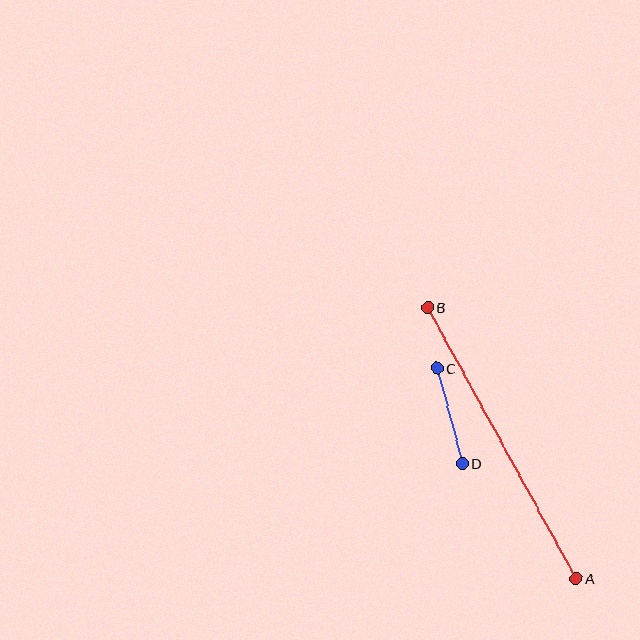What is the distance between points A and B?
The distance is approximately 309 pixels.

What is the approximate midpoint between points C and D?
The midpoint is at approximately (449, 416) pixels.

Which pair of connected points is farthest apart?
Points A and B are farthest apart.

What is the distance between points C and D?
The distance is approximately 98 pixels.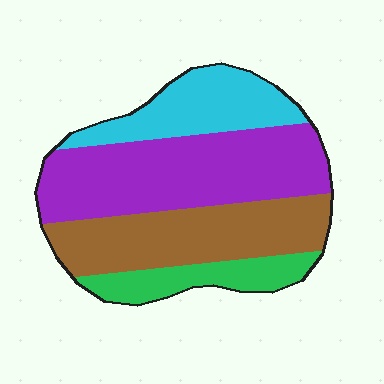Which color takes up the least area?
Green, at roughly 15%.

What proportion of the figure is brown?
Brown covers roughly 30% of the figure.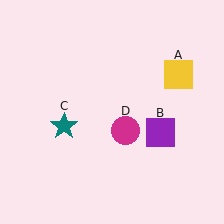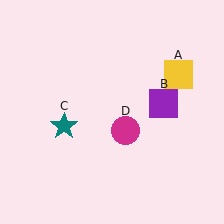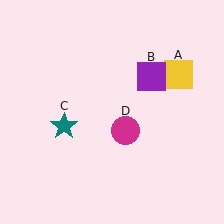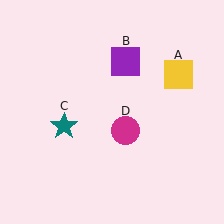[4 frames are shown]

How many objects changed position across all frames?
1 object changed position: purple square (object B).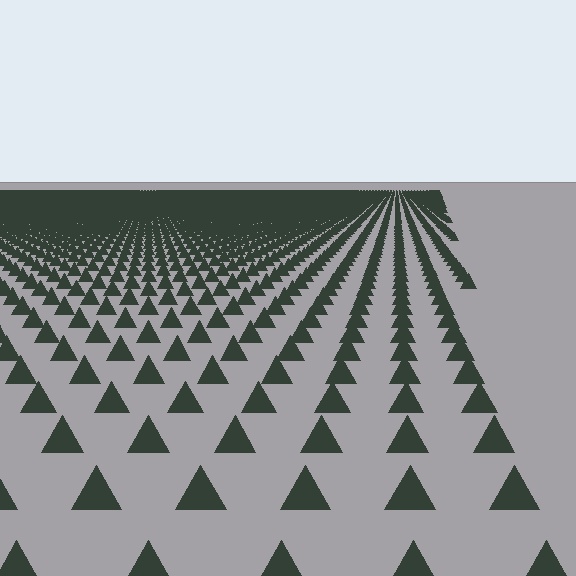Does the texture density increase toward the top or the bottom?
Density increases toward the top.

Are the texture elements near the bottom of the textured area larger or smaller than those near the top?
Larger. Near the bottom, elements are closer to the viewer and appear at a bigger on-screen size.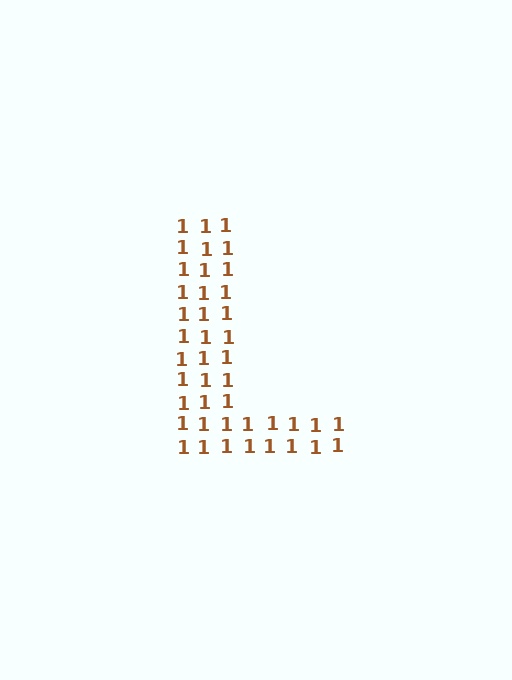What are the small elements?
The small elements are digit 1's.